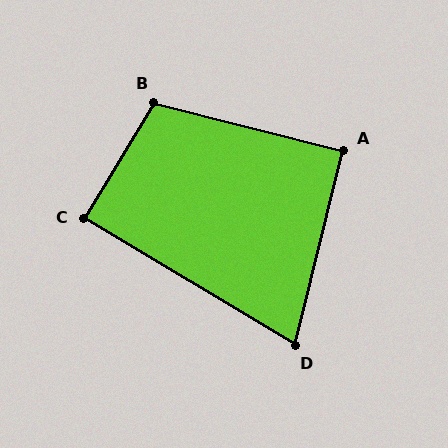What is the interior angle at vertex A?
Approximately 90 degrees (approximately right).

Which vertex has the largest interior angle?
B, at approximately 107 degrees.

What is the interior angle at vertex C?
Approximately 90 degrees (approximately right).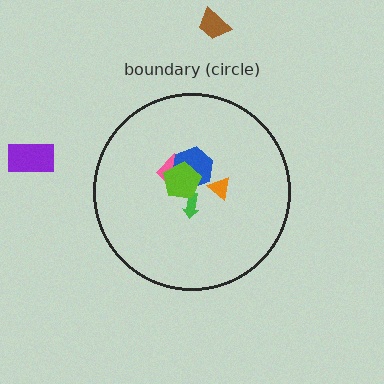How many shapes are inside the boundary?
5 inside, 2 outside.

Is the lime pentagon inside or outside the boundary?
Inside.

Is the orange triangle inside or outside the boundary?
Inside.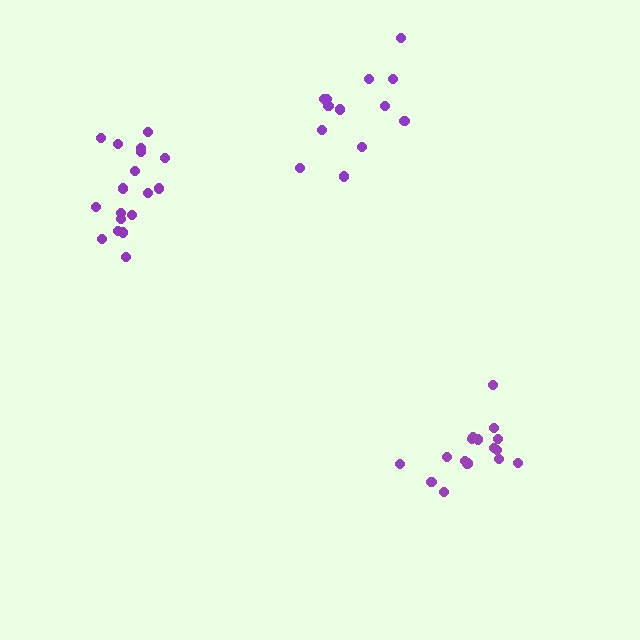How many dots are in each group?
Group 1: 16 dots, Group 2: 18 dots, Group 3: 13 dots (47 total).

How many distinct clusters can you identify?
There are 3 distinct clusters.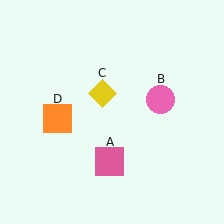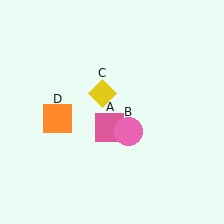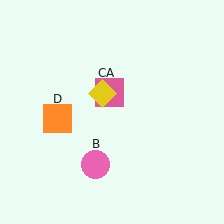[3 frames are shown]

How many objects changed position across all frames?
2 objects changed position: pink square (object A), pink circle (object B).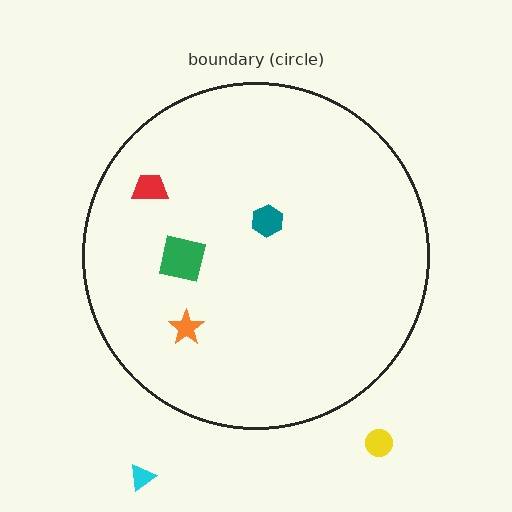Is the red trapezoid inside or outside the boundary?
Inside.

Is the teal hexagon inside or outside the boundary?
Inside.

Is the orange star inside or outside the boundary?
Inside.